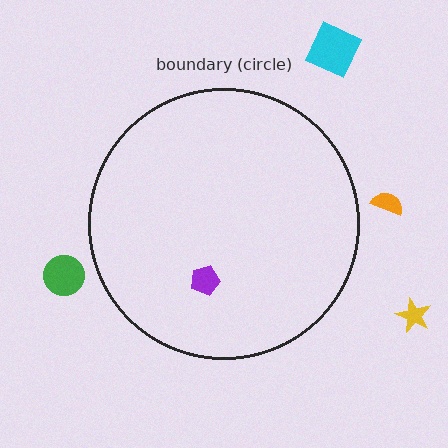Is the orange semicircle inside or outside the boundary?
Outside.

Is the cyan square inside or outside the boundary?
Outside.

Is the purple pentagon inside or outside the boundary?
Inside.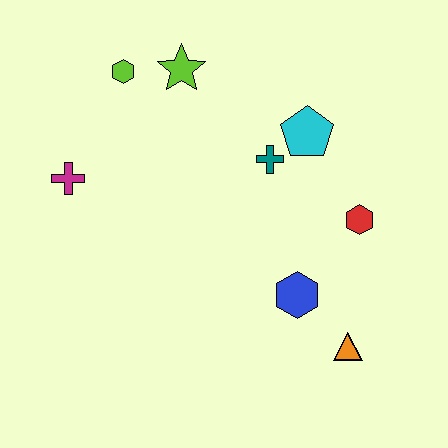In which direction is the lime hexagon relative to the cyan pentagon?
The lime hexagon is to the left of the cyan pentagon.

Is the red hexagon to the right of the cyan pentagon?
Yes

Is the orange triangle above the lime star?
No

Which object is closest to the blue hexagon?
The orange triangle is closest to the blue hexagon.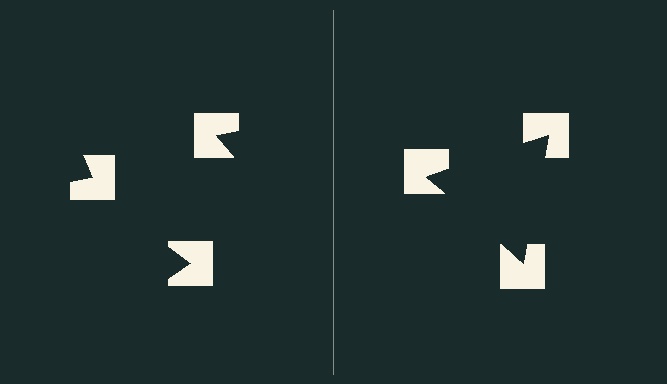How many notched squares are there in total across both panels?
6 — 3 on each side.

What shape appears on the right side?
An illusory triangle.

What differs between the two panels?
The notched squares are positioned identically on both sides; only the wedge orientations differ. On the right they align to a triangle; on the left they are misaligned.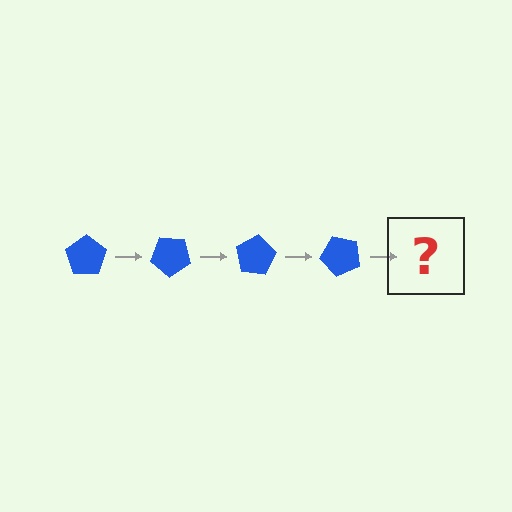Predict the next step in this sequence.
The next step is a blue pentagon rotated 160 degrees.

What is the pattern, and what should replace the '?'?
The pattern is that the pentagon rotates 40 degrees each step. The '?' should be a blue pentagon rotated 160 degrees.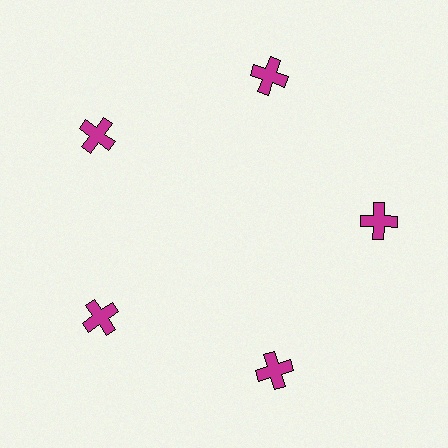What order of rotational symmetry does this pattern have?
This pattern has 5-fold rotational symmetry.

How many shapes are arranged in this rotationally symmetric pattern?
There are 5 shapes, arranged in 5 groups of 1.